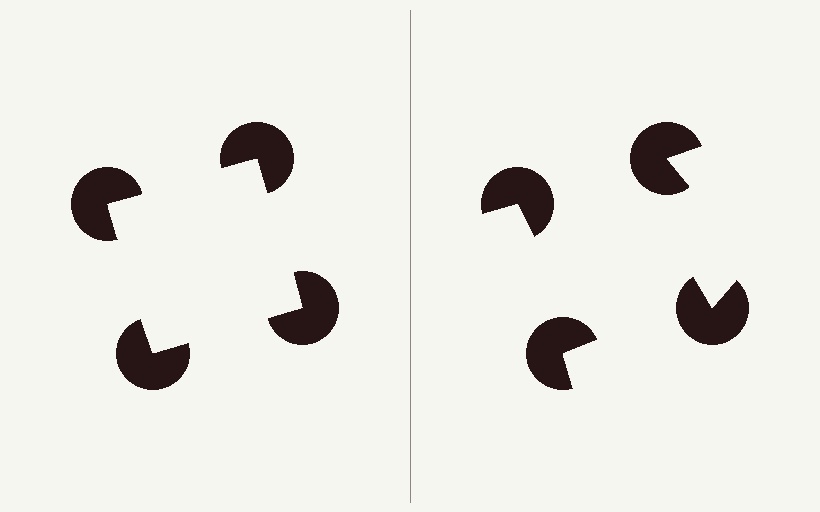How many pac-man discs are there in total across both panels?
8 — 4 on each side.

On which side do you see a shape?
An illusory square appears on the left side. On the right side the wedge cuts are rotated, so no coherent shape forms.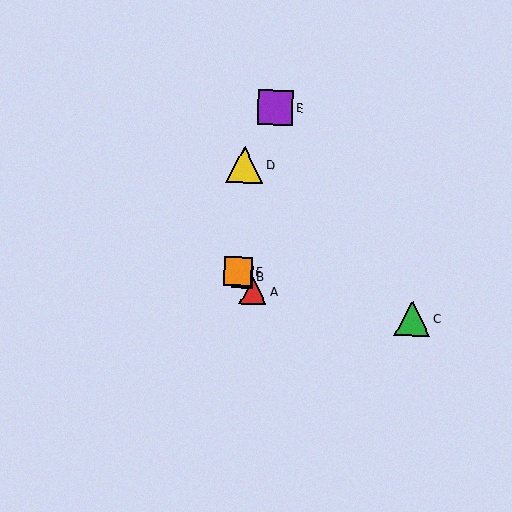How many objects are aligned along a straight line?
3 objects (A, B, F) are aligned along a straight line.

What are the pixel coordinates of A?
Object A is at (253, 291).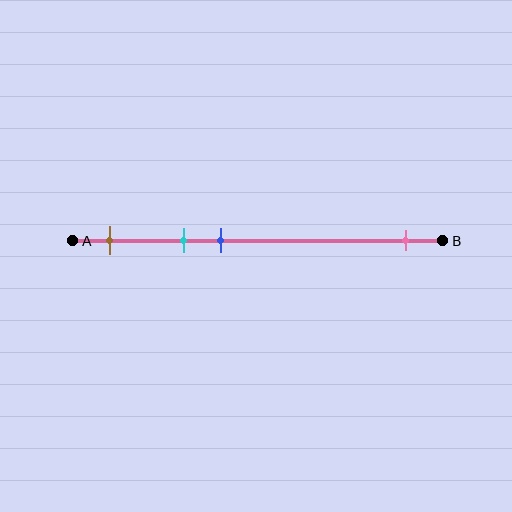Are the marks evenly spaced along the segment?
No, the marks are not evenly spaced.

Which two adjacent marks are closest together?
The cyan and blue marks are the closest adjacent pair.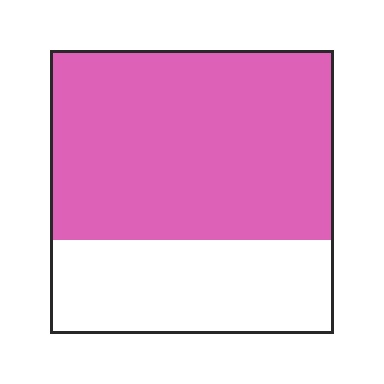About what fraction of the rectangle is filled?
About two thirds (2/3).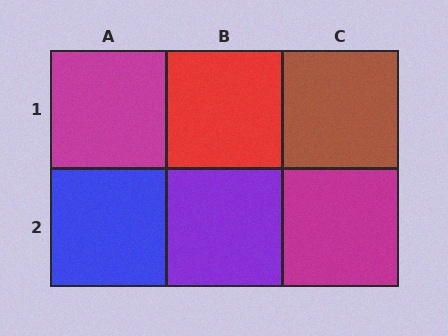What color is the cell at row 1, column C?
Brown.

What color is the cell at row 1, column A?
Magenta.